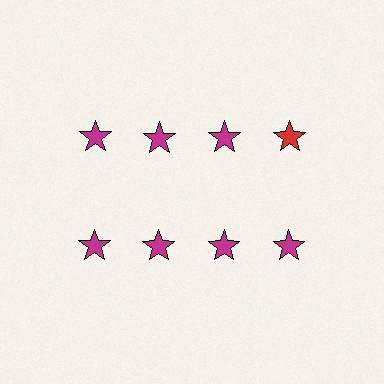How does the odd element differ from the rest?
It has a different color: red instead of magenta.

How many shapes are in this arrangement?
There are 8 shapes arranged in a grid pattern.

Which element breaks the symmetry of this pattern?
The red star in the top row, second from right column breaks the symmetry. All other shapes are magenta stars.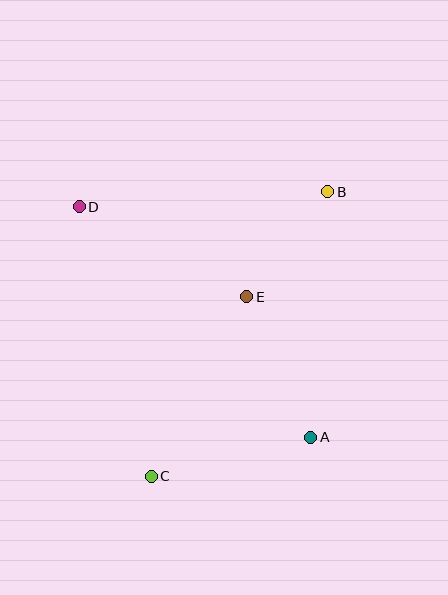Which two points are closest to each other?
Points B and E are closest to each other.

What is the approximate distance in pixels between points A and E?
The distance between A and E is approximately 154 pixels.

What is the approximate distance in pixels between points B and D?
The distance between B and D is approximately 249 pixels.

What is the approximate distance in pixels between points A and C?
The distance between A and C is approximately 164 pixels.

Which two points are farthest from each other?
Points B and C are farthest from each other.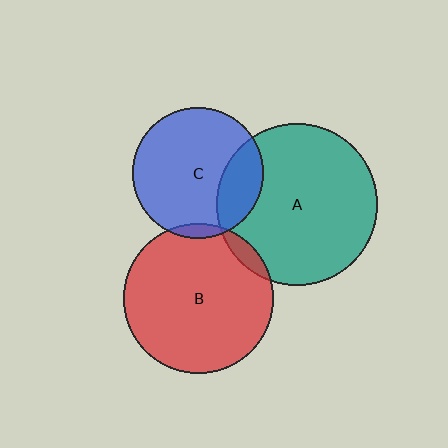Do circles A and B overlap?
Yes.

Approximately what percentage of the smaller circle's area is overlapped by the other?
Approximately 5%.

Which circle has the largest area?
Circle A (teal).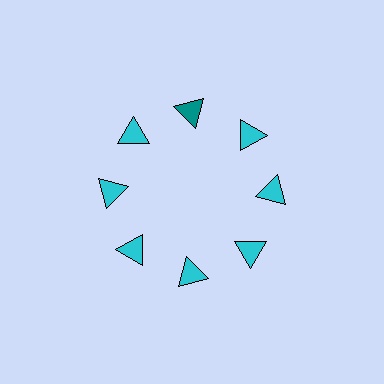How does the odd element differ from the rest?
It has a different color: teal instead of cyan.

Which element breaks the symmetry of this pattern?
The teal triangle at roughly the 12 o'clock position breaks the symmetry. All other shapes are cyan triangles.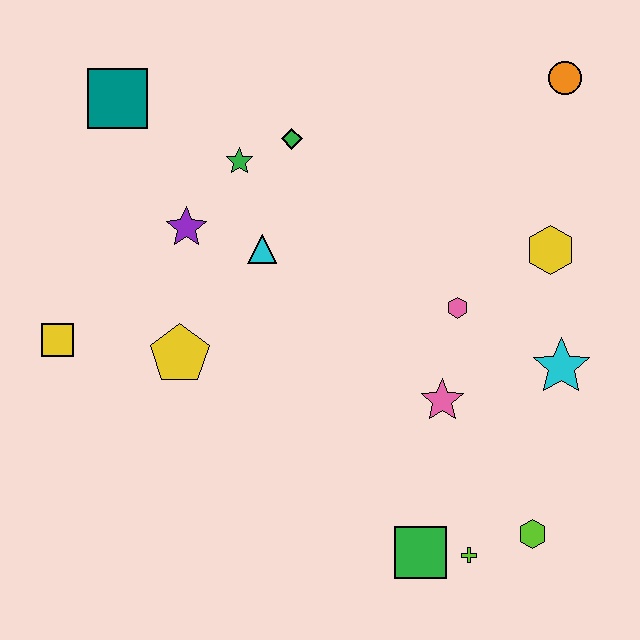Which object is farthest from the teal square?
The lime hexagon is farthest from the teal square.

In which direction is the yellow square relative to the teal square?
The yellow square is below the teal square.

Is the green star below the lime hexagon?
No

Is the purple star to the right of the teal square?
Yes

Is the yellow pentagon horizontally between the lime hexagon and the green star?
No